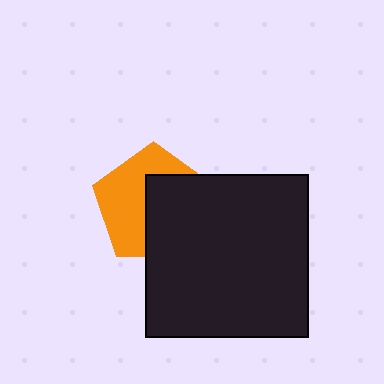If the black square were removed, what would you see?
You would see the complete orange pentagon.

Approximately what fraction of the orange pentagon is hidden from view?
Roughly 50% of the orange pentagon is hidden behind the black square.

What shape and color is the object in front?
The object in front is a black square.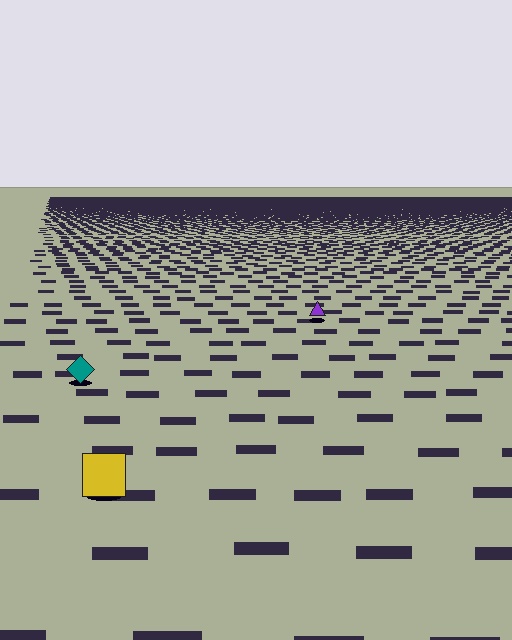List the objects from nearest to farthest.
From nearest to farthest: the yellow square, the teal diamond, the purple triangle.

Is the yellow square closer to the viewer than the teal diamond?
Yes. The yellow square is closer — you can tell from the texture gradient: the ground texture is coarser near it.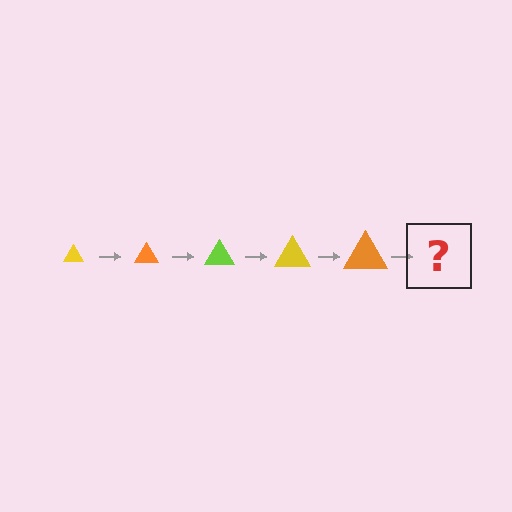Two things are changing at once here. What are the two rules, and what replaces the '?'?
The two rules are that the triangle grows larger each step and the color cycles through yellow, orange, and lime. The '?' should be a lime triangle, larger than the previous one.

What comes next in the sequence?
The next element should be a lime triangle, larger than the previous one.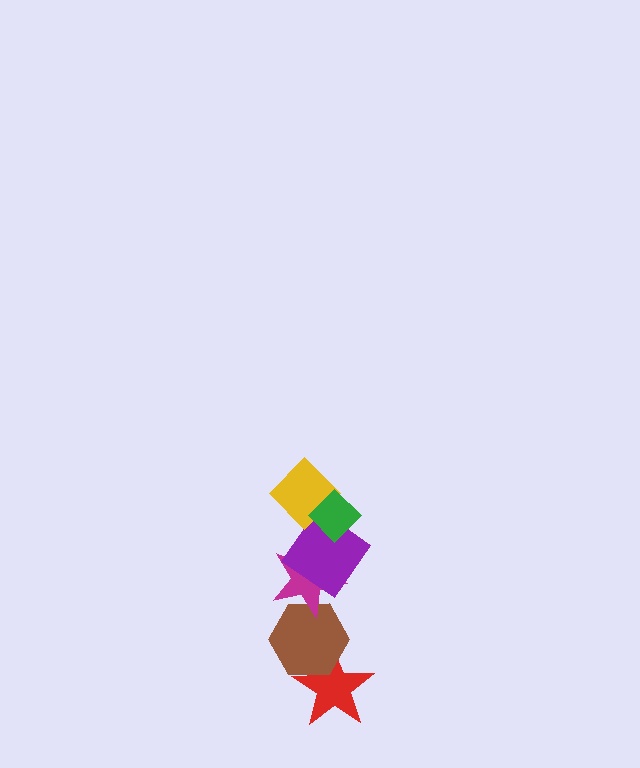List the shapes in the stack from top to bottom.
From top to bottom: the green diamond, the yellow diamond, the purple diamond, the magenta star, the brown hexagon, the red star.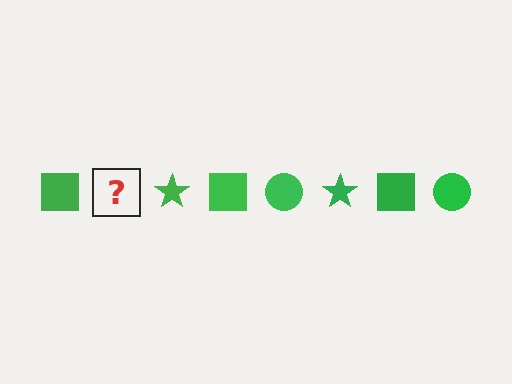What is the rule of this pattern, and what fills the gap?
The rule is that the pattern cycles through square, circle, star shapes in green. The gap should be filled with a green circle.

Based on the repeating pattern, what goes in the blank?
The blank should be a green circle.